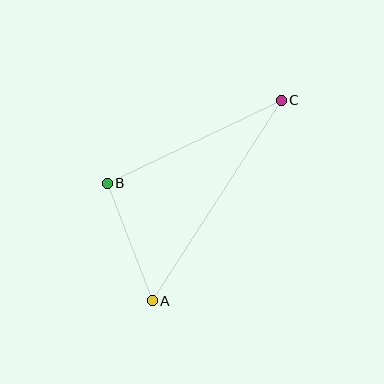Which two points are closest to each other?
Points A and B are closest to each other.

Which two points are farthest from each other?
Points A and C are farthest from each other.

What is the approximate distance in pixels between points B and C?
The distance between B and C is approximately 193 pixels.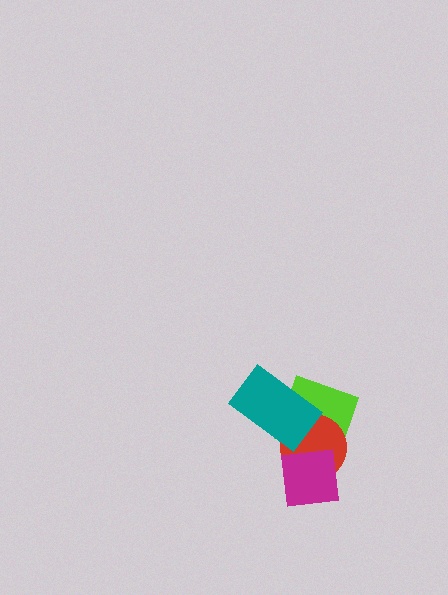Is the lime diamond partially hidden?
Yes, it is partially covered by another shape.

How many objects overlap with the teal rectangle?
2 objects overlap with the teal rectangle.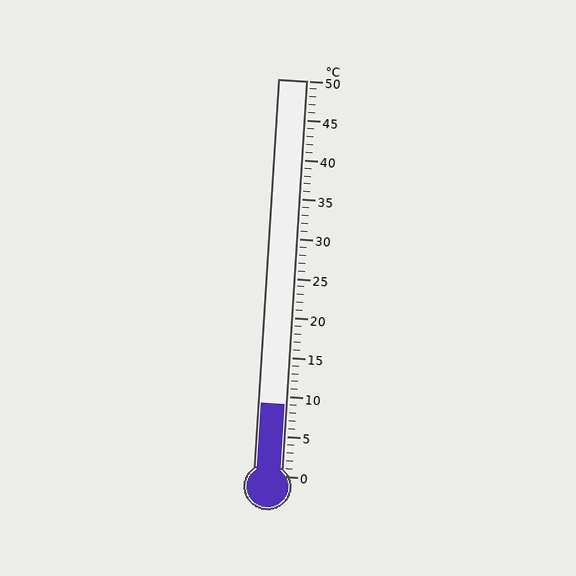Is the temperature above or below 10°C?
The temperature is below 10°C.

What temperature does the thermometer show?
The thermometer shows approximately 9°C.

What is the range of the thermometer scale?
The thermometer scale ranges from 0°C to 50°C.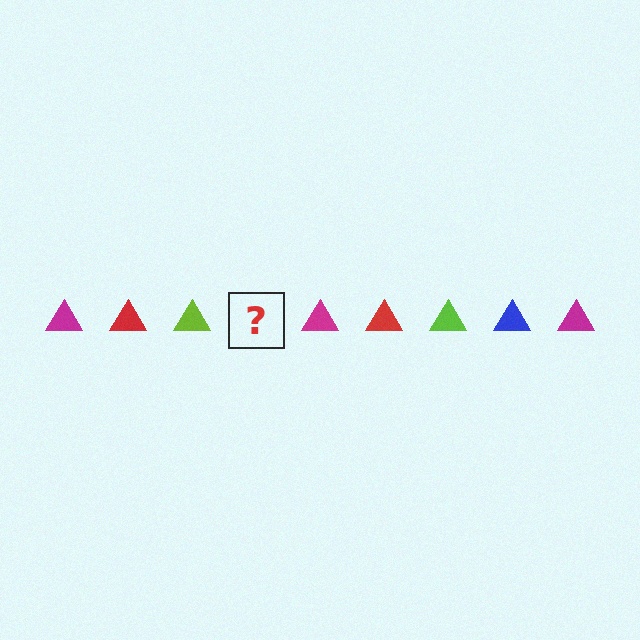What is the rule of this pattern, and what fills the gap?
The rule is that the pattern cycles through magenta, red, lime, blue triangles. The gap should be filled with a blue triangle.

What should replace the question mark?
The question mark should be replaced with a blue triangle.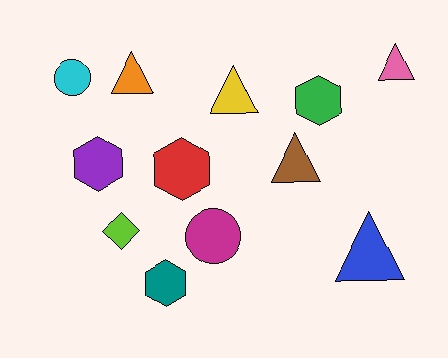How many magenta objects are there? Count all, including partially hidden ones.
There is 1 magenta object.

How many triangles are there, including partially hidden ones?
There are 5 triangles.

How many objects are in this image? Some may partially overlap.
There are 12 objects.